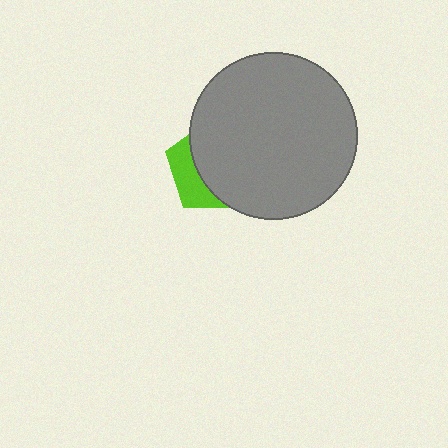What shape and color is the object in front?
The object in front is a gray circle.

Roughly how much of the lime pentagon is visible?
A small part of it is visible (roughly 31%).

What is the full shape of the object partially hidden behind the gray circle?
The partially hidden object is a lime pentagon.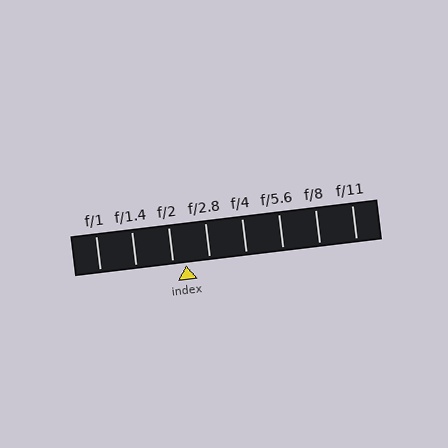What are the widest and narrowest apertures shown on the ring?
The widest aperture shown is f/1 and the narrowest is f/11.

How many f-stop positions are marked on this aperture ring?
There are 8 f-stop positions marked.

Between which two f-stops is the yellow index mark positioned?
The index mark is between f/2 and f/2.8.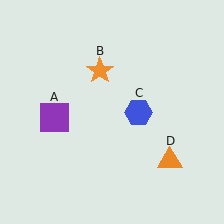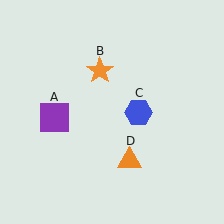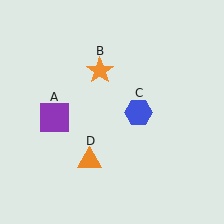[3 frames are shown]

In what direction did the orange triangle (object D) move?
The orange triangle (object D) moved left.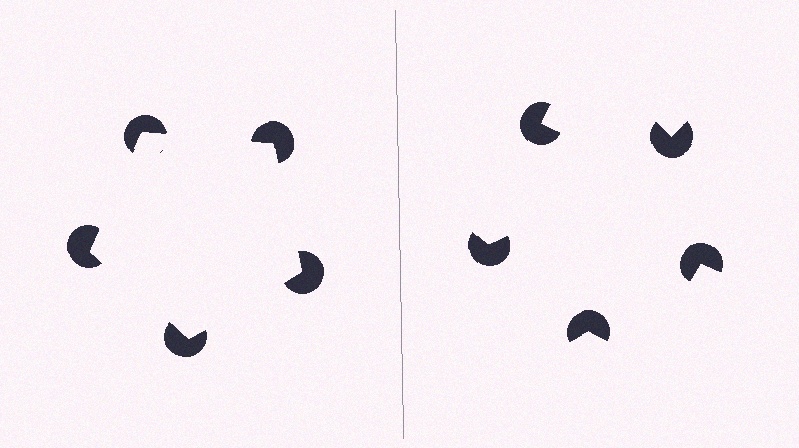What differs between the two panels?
The pac-man discs are positioned identically on both sides; only the wedge orientations differ. On the left they align to a pentagon; on the right they are misaligned.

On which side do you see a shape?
An illusory pentagon appears on the left side. On the right side the wedge cuts are rotated, so no coherent shape forms.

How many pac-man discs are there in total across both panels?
10 — 5 on each side.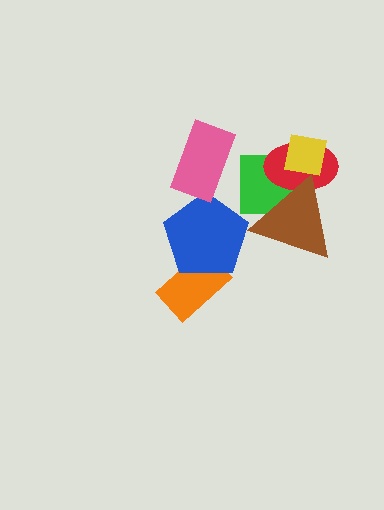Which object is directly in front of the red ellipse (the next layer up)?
The brown triangle is directly in front of the red ellipse.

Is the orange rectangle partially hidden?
Yes, it is partially covered by another shape.